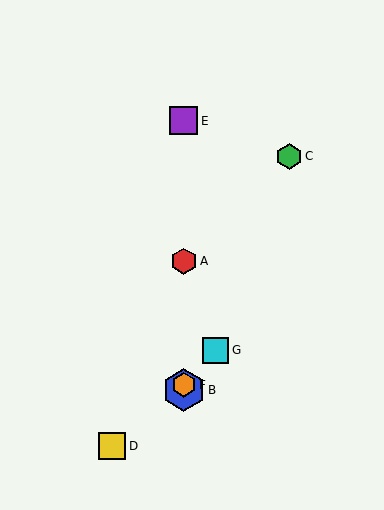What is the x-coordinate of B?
Object B is at x≈184.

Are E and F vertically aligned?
Yes, both are at x≈184.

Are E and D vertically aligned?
No, E is at x≈184 and D is at x≈112.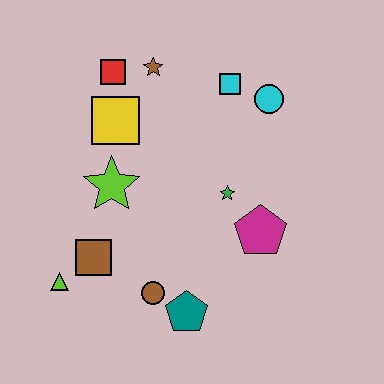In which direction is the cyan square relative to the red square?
The cyan square is to the right of the red square.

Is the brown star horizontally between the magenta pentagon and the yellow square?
Yes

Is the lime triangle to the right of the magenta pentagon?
No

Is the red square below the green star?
No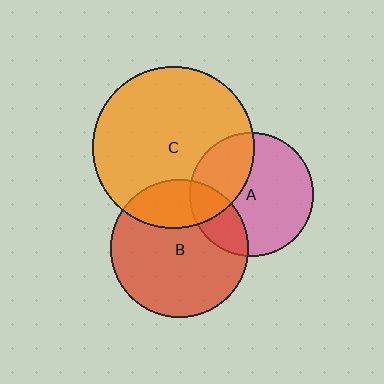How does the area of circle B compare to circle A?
Approximately 1.2 times.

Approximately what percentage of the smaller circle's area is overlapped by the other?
Approximately 30%.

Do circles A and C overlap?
Yes.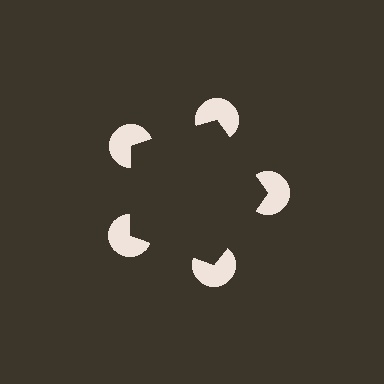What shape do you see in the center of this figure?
An illusory pentagon — its edges are inferred from the aligned wedge cuts in the pac-man discs, not physically drawn.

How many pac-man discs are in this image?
There are 5 — one at each vertex of the illusory pentagon.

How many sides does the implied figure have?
5 sides.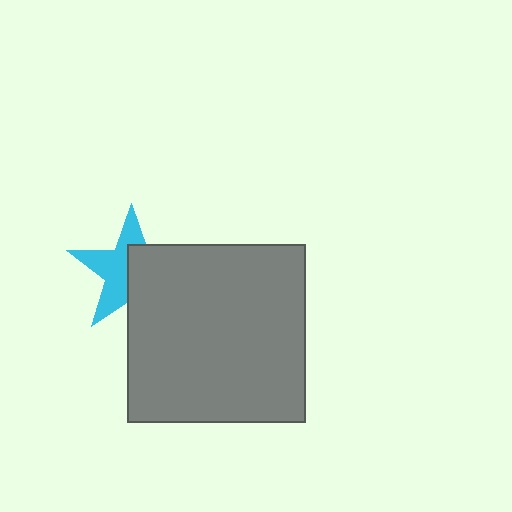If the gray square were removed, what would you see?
You would see the complete cyan star.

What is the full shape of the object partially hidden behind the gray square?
The partially hidden object is a cyan star.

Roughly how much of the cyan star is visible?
About half of it is visible (roughly 51%).